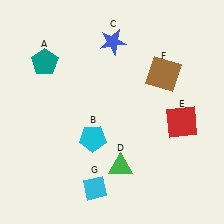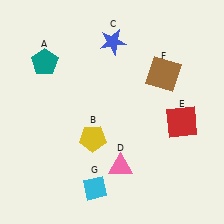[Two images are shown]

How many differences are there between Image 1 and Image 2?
There are 2 differences between the two images.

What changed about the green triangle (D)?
In Image 1, D is green. In Image 2, it changed to pink.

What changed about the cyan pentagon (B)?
In Image 1, B is cyan. In Image 2, it changed to yellow.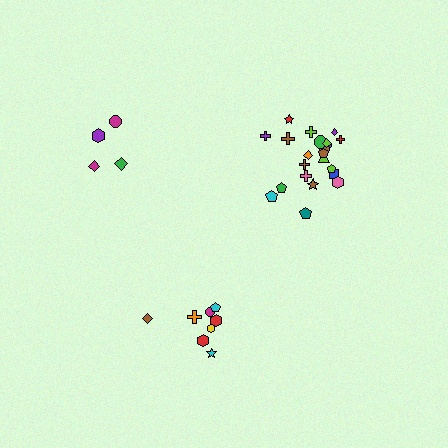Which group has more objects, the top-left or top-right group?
The top-right group.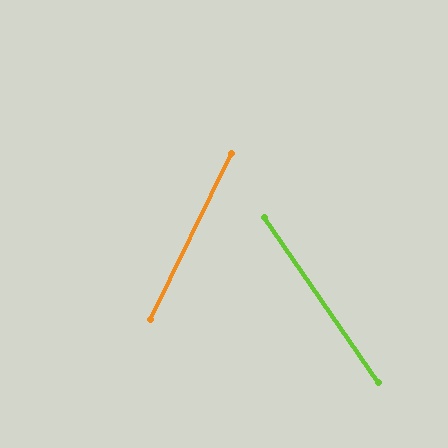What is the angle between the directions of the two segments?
Approximately 61 degrees.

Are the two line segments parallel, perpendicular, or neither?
Neither parallel nor perpendicular — they differ by about 61°.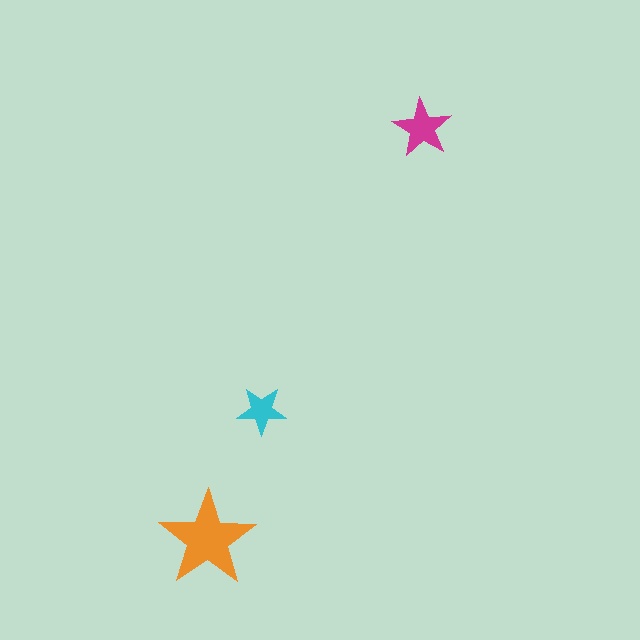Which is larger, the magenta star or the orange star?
The orange one.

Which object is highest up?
The magenta star is topmost.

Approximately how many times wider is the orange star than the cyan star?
About 2 times wider.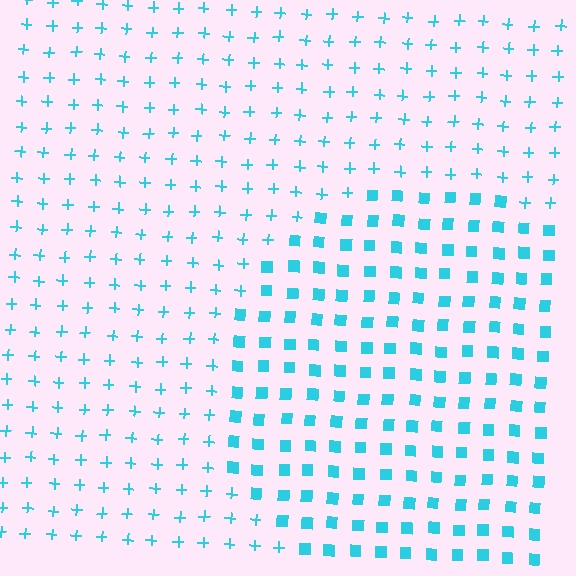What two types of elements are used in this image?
The image uses squares inside the circle region and plus signs outside it.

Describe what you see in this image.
The image is filled with small cyan elements arranged in a uniform grid. A circle-shaped region contains squares, while the surrounding area contains plus signs. The boundary is defined purely by the change in element shape.